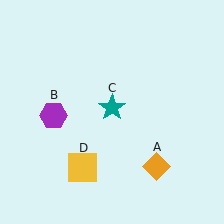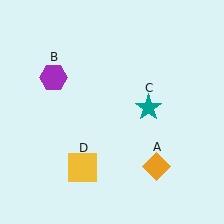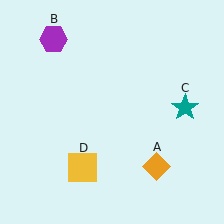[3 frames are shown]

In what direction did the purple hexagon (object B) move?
The purple hexagon (object B) moved up.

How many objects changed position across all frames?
2 objects changed position: purple hexagon (object B), teal star (object C).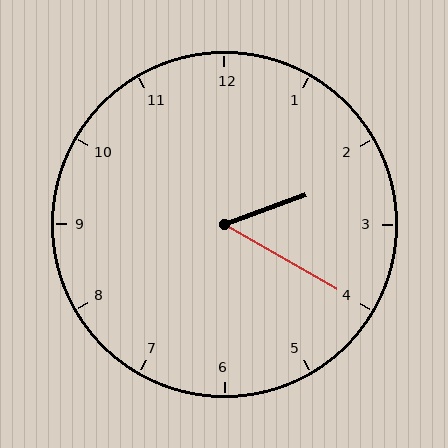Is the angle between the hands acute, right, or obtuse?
It is acute.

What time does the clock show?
2:20.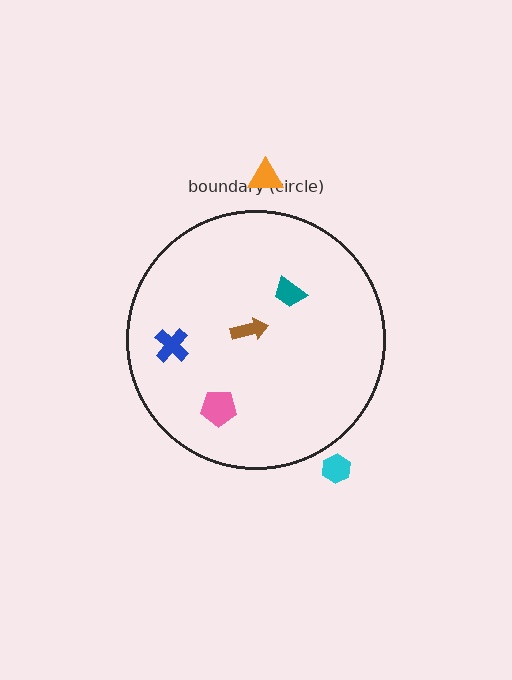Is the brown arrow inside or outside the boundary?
Inside.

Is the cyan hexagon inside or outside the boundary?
Outside.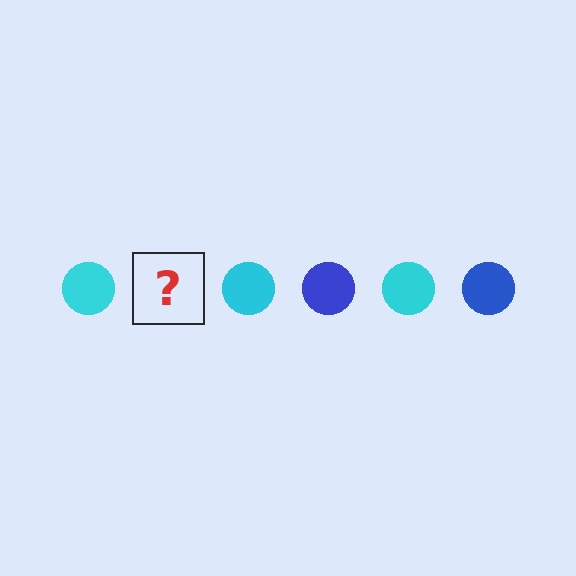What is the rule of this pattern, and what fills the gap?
The rule is that the pattern cycles through cyan, blue circles. The gap should be filled with a blue circle.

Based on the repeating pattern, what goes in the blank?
The blank should be a blue circle.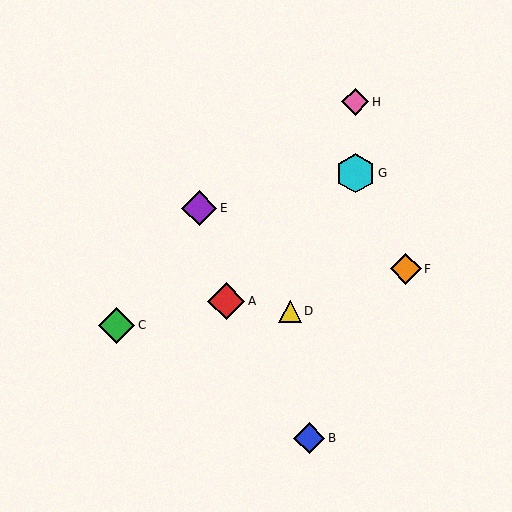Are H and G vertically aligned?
Yes, both are at x≈355.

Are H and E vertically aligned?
No, H is at x≈355 and E is at x≈199.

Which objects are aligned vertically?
Objects G, H are aligned vertically.